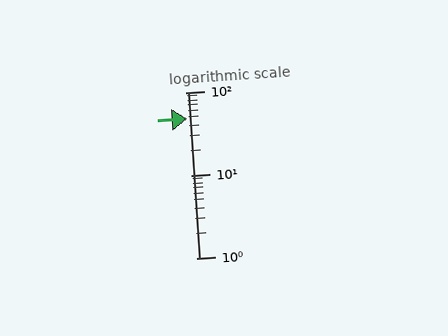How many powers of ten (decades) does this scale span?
The scale spans 2 decades, from 1 to 100.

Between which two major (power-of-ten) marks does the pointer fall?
The pointer is between 10 and 100.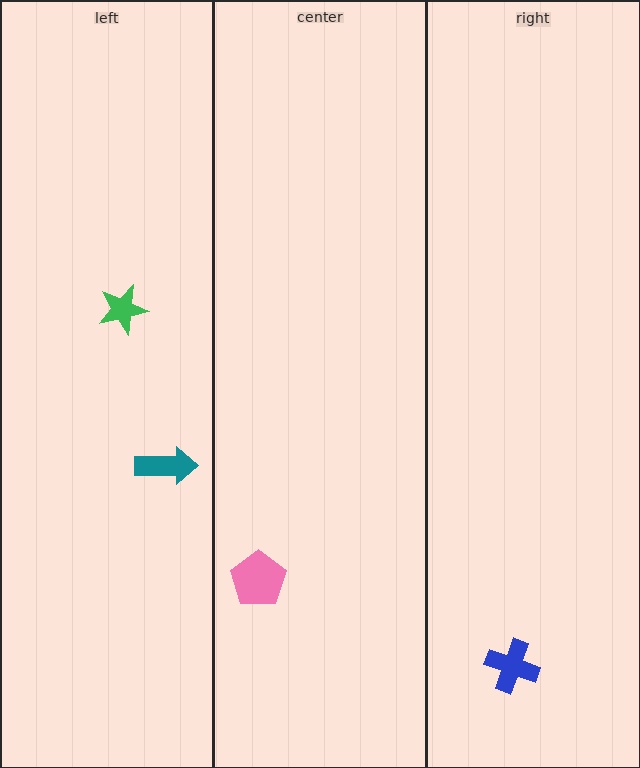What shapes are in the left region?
The teal arrow, the green star.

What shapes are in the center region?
The pink pentagon.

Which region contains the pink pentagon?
The center region.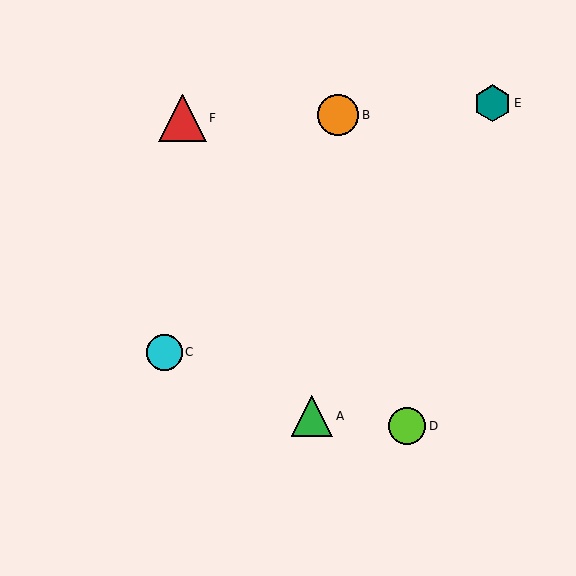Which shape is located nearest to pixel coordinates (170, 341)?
The cyan circle (labeled C) at (164, 352) is nearest to that location.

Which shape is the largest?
The red triangle (labeled F) is the largest.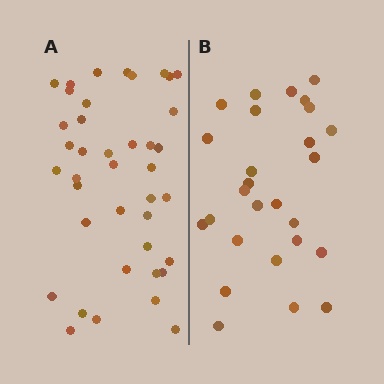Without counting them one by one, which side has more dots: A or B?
Region A (the left region) has more dots.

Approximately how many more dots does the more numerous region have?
Region A has approximately 15 more dots than region B.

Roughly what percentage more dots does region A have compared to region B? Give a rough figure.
About 50% more.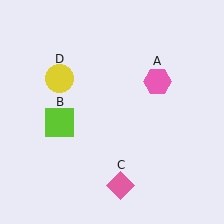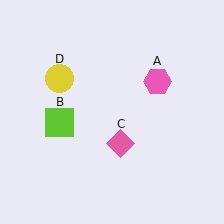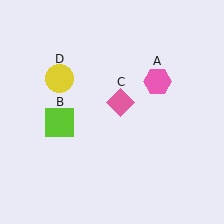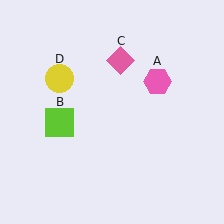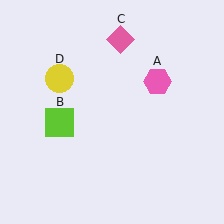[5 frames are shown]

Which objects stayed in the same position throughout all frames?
Pink hexagon (object A) and lime square (object B) and yellow circle (object D) remained stationary.